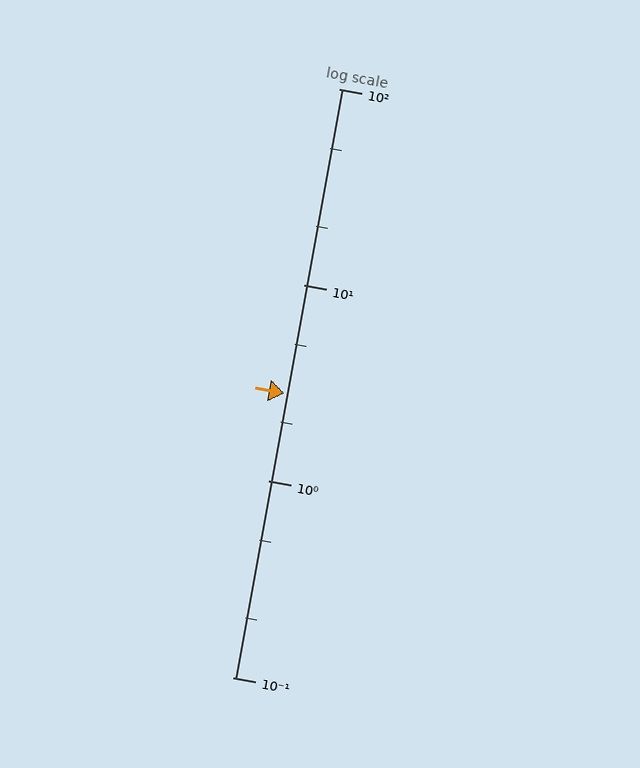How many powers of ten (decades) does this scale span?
The scale spans 3 decades, from 0.1 to 100.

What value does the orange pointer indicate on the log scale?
The pointer indicates approximately 2.8.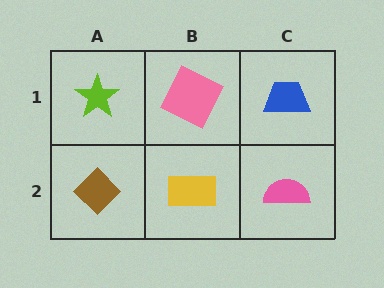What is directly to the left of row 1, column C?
A pink square.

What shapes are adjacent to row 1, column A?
A brown diamond (row 2, column A), a pink square (row 1, column B).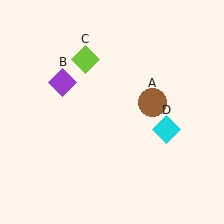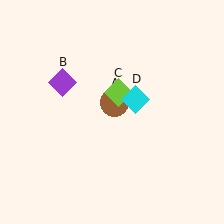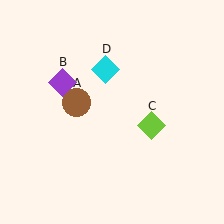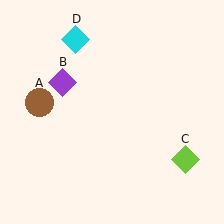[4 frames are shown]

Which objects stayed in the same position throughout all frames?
Purple diamond (object B) remained stationary.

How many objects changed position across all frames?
3 objects changed position: brown circle (object A), lime diamond (object C), cyan diamond (object D).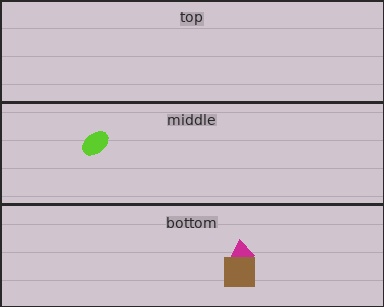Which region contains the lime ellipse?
The middle region.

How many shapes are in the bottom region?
2.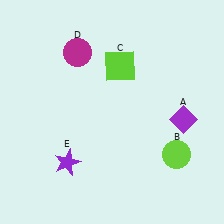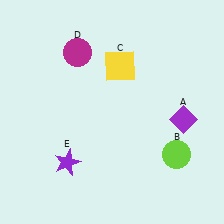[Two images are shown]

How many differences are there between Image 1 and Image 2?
There is 1 difference between the two images.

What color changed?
The square (C) changed from lime in Image 1 to yellow in Image 2.